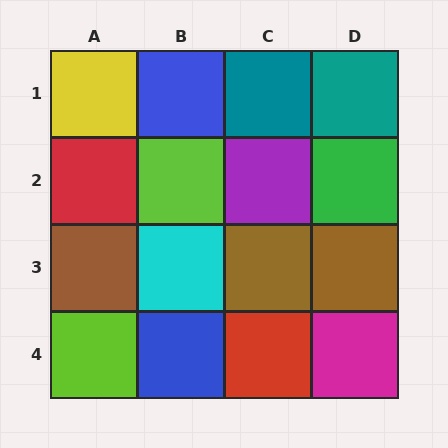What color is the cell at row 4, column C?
Red.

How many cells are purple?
1 cell is purple.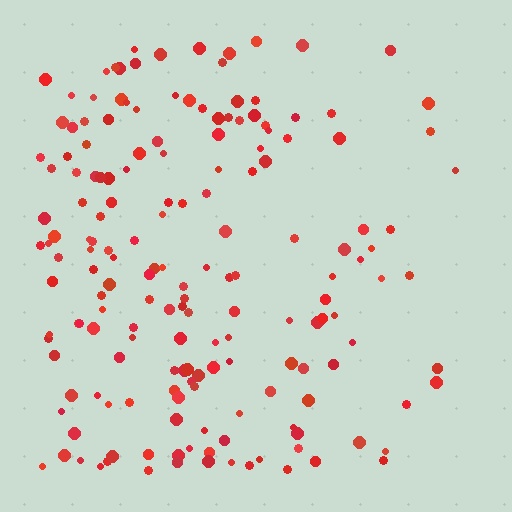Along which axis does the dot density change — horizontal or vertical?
Horizontal.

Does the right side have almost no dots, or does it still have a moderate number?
Still a moderate number, just noticeably fewer than the left.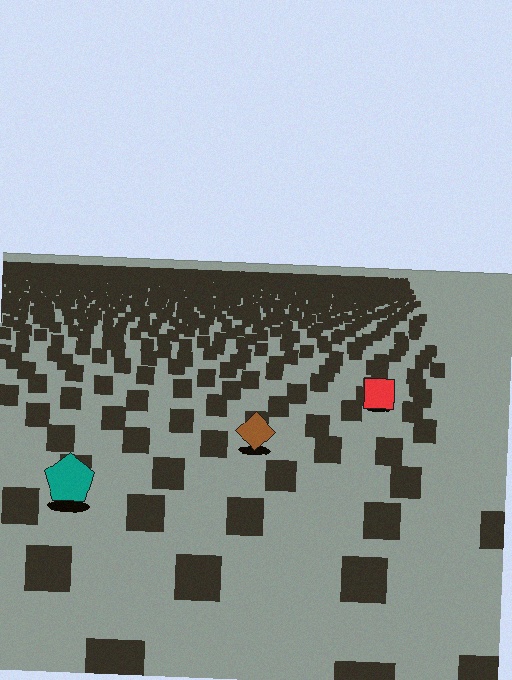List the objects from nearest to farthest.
From nearest to farthest: the teal pentagon, the brown diamond, the red square.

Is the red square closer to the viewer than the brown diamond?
No. The brown diamond is closer — you can tell from the texture gradient: the ground texture is coarser near it.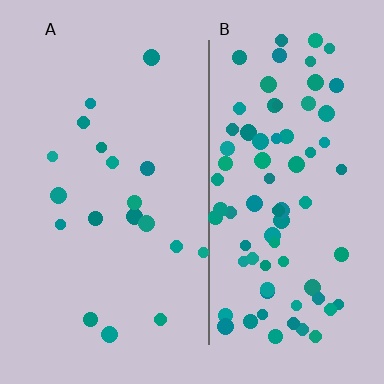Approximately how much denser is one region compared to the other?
Approximately 4.2× — region B over region A.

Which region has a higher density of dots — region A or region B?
B (the right).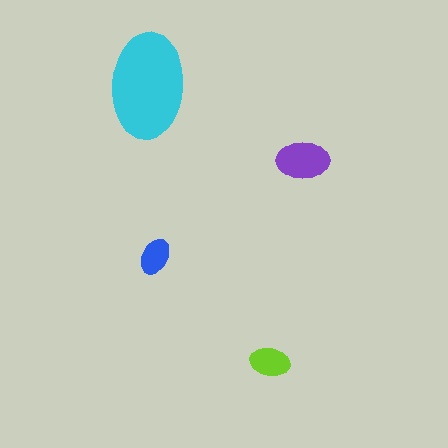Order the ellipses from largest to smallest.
the cyan one, the purple one, the lime one, the blue one.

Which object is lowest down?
The lime ellipse is bottommost.